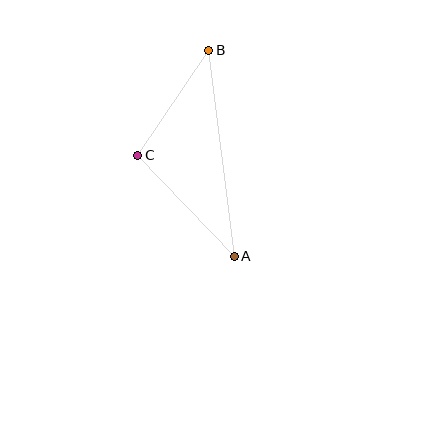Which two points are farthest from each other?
Points A and B are farthest from each other.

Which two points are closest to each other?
Points B and C are closest to each other.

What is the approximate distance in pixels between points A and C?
The distance between A and C is approximately 140 pixels.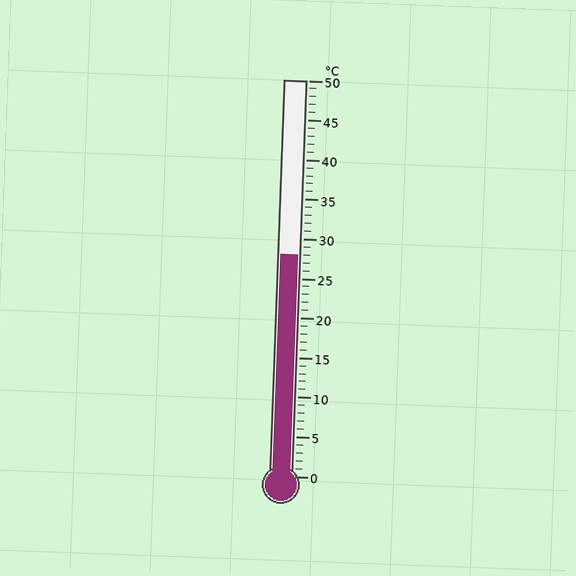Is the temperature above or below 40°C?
The temperature is below 40°C.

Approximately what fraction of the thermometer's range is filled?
The thermometer is filled to approximately 55% of its range.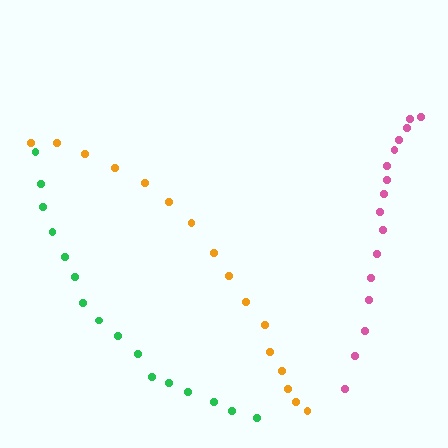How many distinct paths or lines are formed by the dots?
There are 3 distinct paths.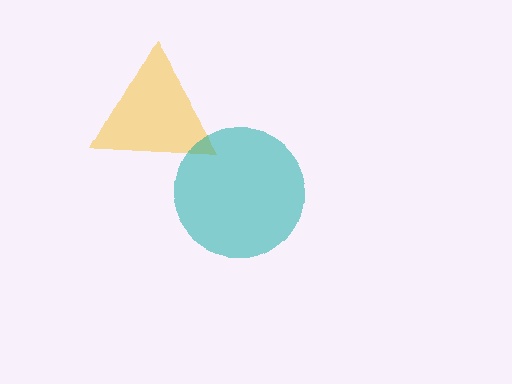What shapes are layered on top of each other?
The layered shapes are: a yellow triangle, a teal circle.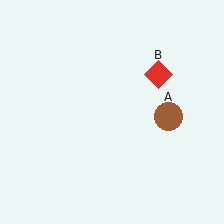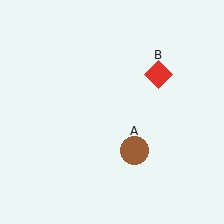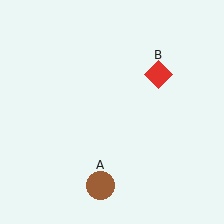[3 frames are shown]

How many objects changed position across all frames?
1 object changed position: brown circle (object A).